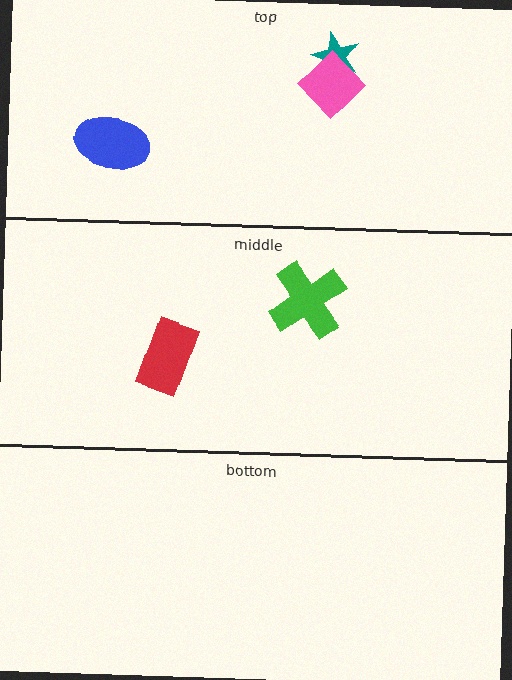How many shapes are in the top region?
3.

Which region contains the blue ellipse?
The top region.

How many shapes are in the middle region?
2.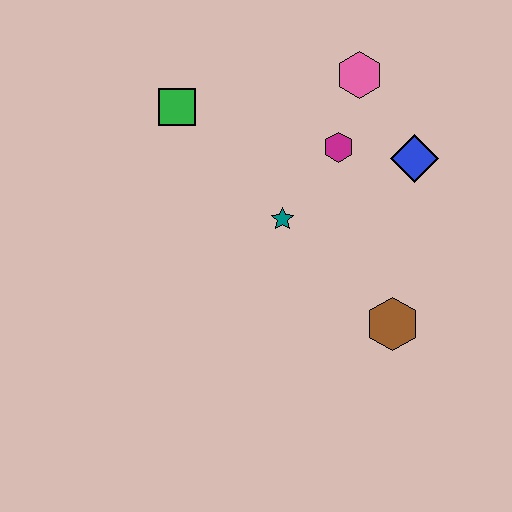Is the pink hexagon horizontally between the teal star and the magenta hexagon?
No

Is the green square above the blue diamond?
Yes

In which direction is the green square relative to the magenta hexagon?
The green square is to the left of the magenta hexagon.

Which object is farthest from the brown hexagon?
The green square is farthest from the brown hexagon.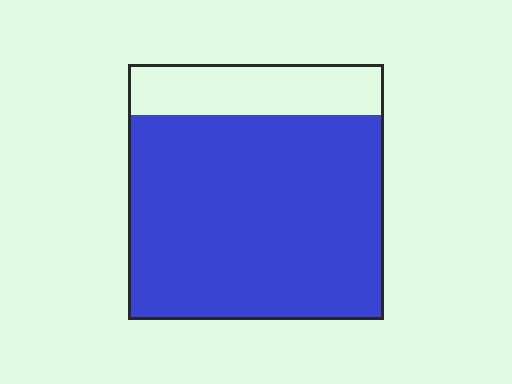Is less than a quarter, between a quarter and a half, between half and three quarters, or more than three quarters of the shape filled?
More than three quarters.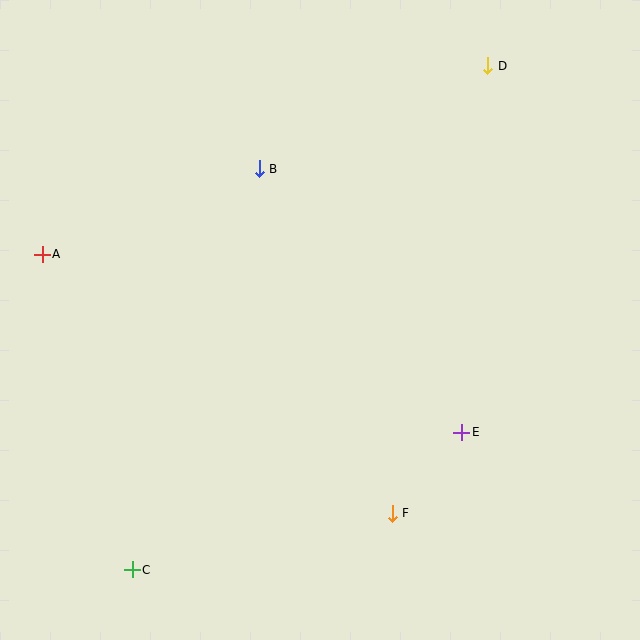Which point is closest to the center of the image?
Point B at (259, 169) is closest to the center.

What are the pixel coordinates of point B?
Point B is at (259, 169).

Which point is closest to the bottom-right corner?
Point E is closest to the bottom-right corner.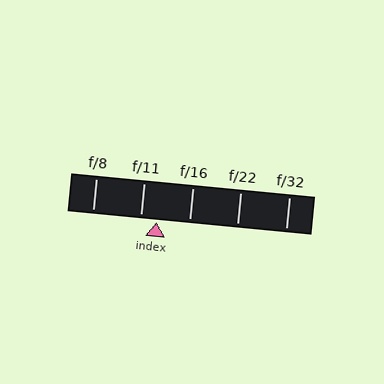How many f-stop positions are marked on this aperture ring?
There are 5 f-stop positions marked.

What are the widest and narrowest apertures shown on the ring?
The widest aperture shown is f/8 and the narrowest is f/32.